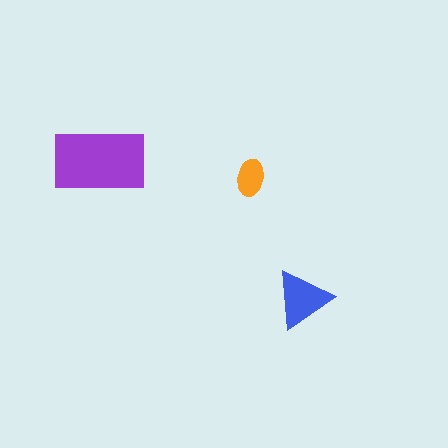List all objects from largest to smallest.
The purple rectangle, the blue triangle, the orange ellipse.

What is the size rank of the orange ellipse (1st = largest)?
3rd.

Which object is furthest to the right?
The blue triangle is rightmost.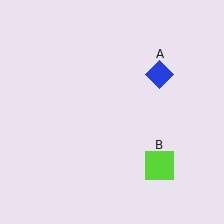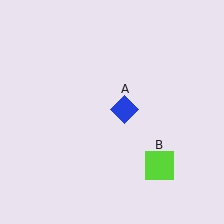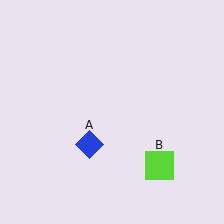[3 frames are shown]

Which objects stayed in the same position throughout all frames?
Lime square (object B) remained stationary.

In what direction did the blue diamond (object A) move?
The blue diamond (object A) moved down and to the left.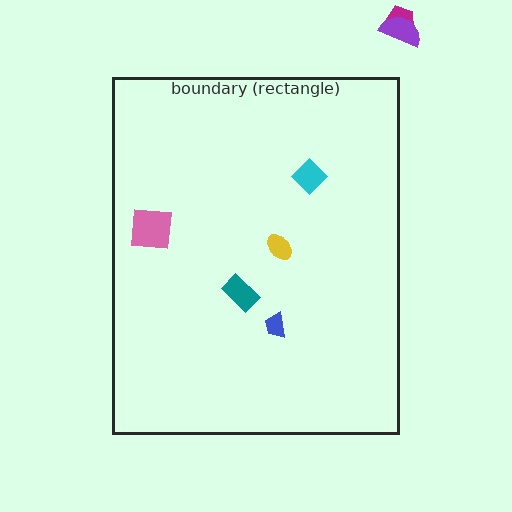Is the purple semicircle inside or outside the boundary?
Outside.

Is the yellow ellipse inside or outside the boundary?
Inside.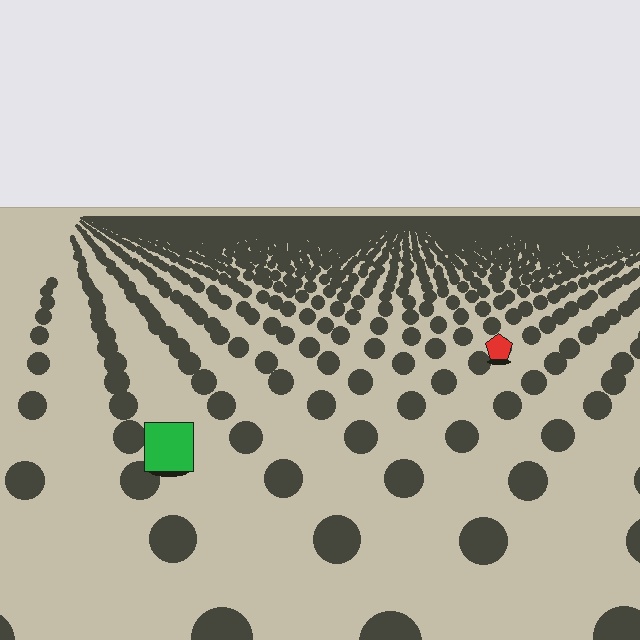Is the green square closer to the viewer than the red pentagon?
Yes. The green square is closer — you can tell from the texture gradient: the ground texture is coarser near it.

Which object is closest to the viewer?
The green square is closest. The texture marks near it are larger and more spread out.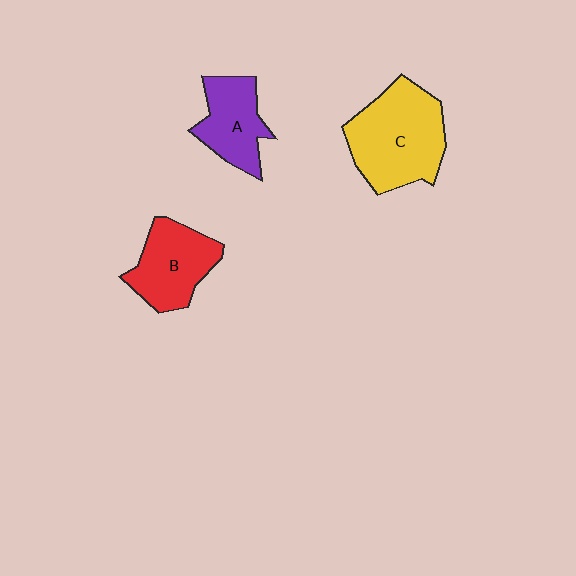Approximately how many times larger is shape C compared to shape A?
Approximately 1.7 times.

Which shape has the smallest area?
Shape A (purple).